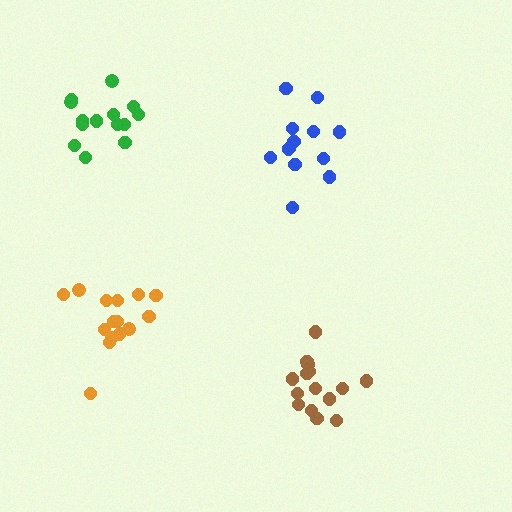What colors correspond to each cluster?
The clusters are colored: blue, brown, green, orange.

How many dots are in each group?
Group 1: 13 dots, Group 2: 15 dots, Group 3: 14 dots, Group 4: 15 dots (57 total).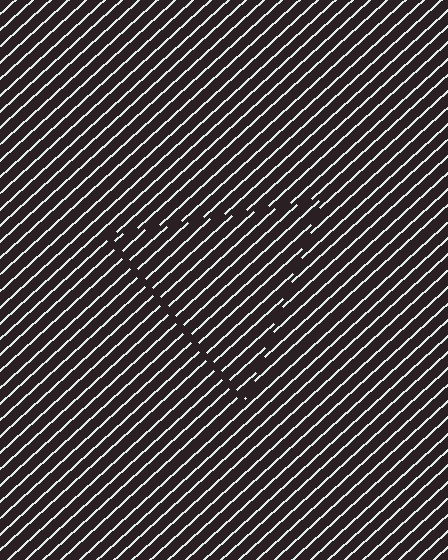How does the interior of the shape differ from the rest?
The interior of the shape contains the same grating, shifted by half a period — the contour is defined by the phase discontinuity where line-ends from the inner and outer gratings abut.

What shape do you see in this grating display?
An illusory triangle. The interior of the shape contains the same grating, shifted by half a period — the contour is defined by the phase discontinuity where line-ends from the inner and outer gratings abut.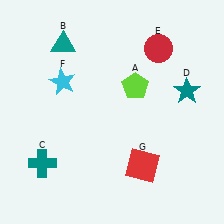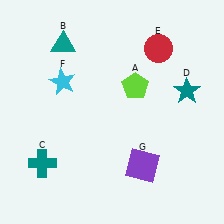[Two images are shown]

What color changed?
The square (G) changed from red in Image 1 to purple in Image 2.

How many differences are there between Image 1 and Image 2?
There is 1 difference between the two images.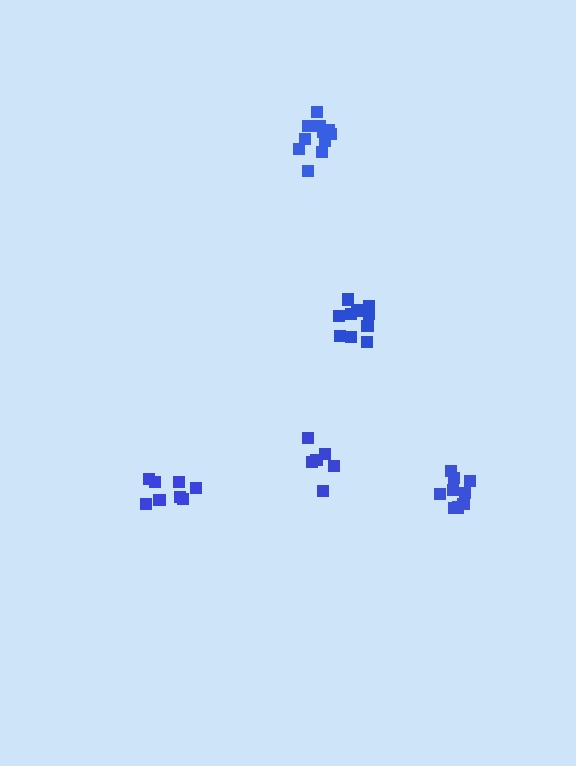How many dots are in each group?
Group 1: 8 dots, Group 2: 9 dots, Group 3: 10 dots, Group 4: 12 dots, Group 5: 6 dots (45 total).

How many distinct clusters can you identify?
There are 5 distinct clusters.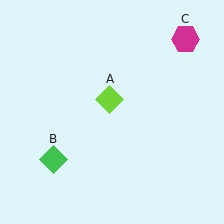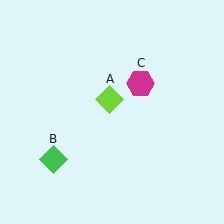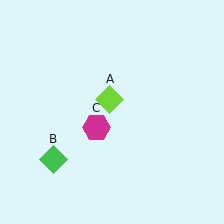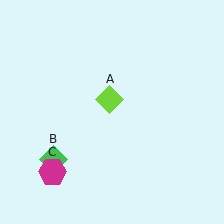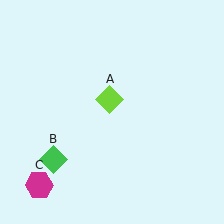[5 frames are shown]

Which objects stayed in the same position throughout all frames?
Lime diamond (object A) and green diamond (object B) remained stationary.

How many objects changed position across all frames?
1 object changed position: magenta hexagon (object C).